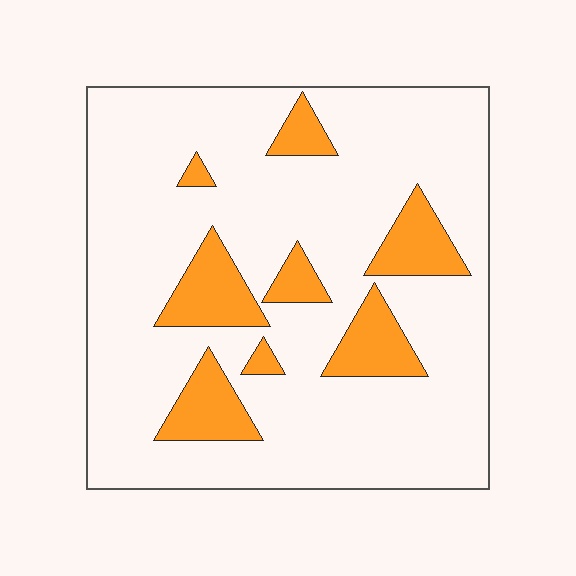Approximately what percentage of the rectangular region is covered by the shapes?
Approximately 15%.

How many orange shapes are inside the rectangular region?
8.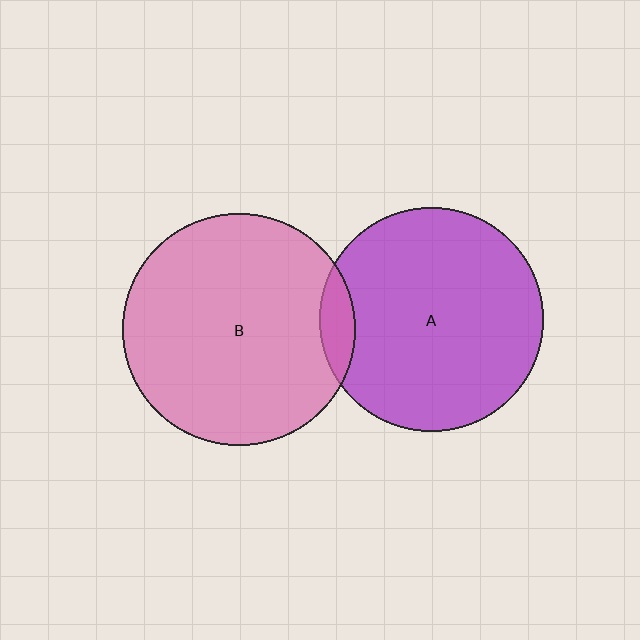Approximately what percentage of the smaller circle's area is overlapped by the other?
Approximately 5%.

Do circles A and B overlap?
Yes.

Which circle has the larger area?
Circle B (pink).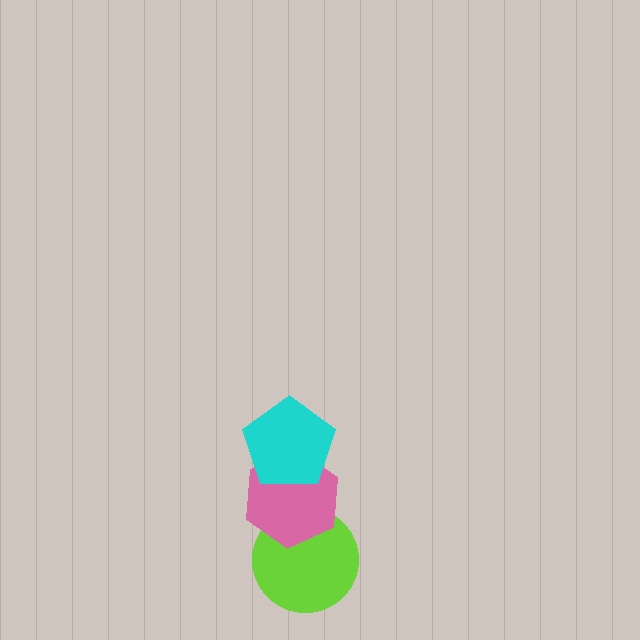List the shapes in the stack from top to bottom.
From top to bottom: the cyan pentagon, the pink hexagon, the lime circle.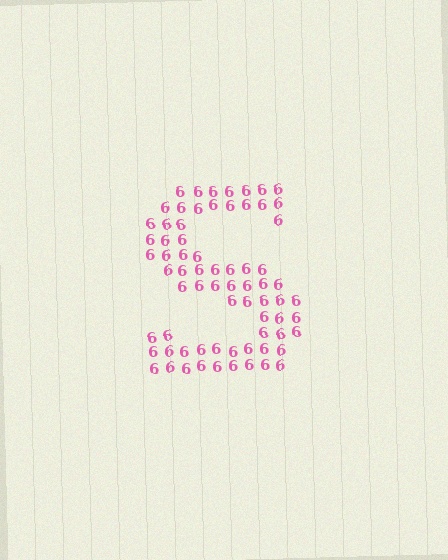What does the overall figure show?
The overall figure shows the letter S.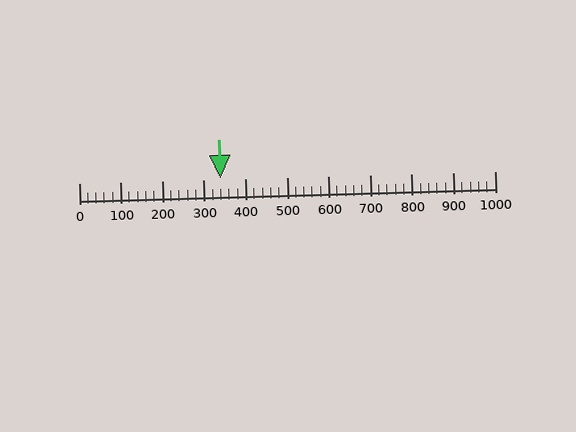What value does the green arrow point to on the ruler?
The green arrow points to approximately 340.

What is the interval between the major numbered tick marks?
The major tick marks are spaced 100 units apart.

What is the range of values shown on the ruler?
The ruler shows values from 0 to 1000.